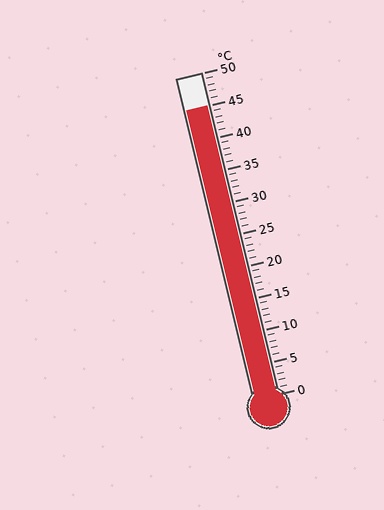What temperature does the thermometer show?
The thermometer shows approximately 45°C.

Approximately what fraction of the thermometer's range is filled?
The thermometer is filled to approximately 90% of its range.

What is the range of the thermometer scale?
The thermometer scale ranges from 0°C to 50°C.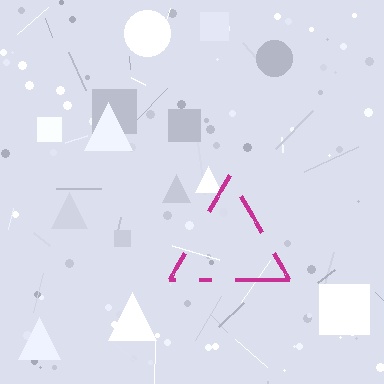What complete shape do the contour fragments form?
The contour fragments form a triangle.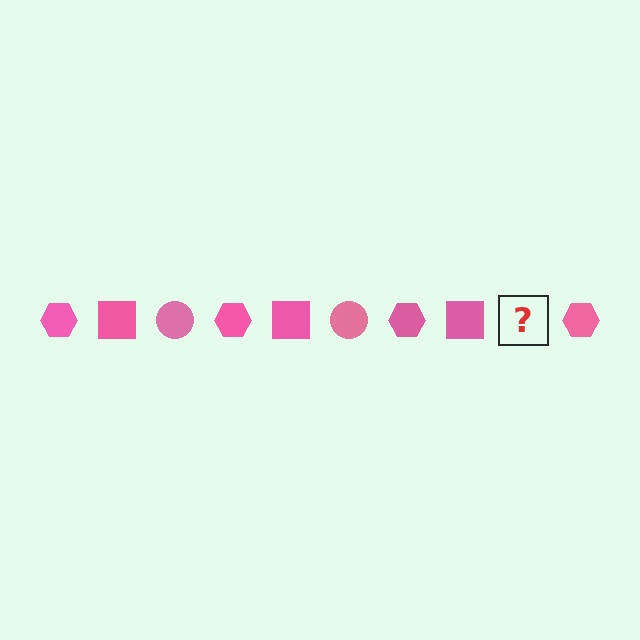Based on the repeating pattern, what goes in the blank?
The blank should be a pink circle.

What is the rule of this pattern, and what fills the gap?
The rule is that the pattern cycles through hexagon, square, circle shapes in pink. The gap should be filled with a pink circle.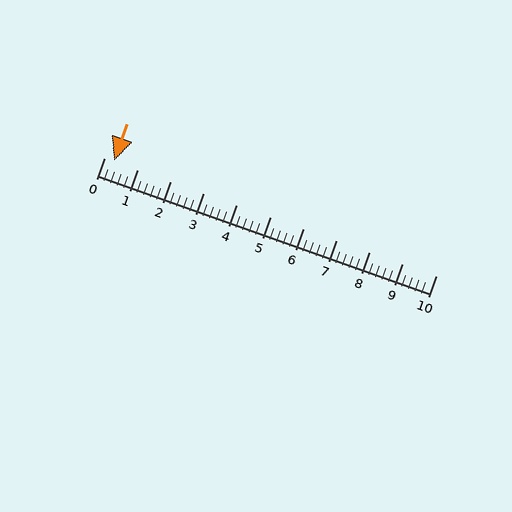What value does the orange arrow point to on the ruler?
The orange arrow points to approximately 0.3.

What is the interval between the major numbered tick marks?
The major tick marks are spaced 1 units apart.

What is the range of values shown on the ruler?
The ruler shows values from 0 to 10.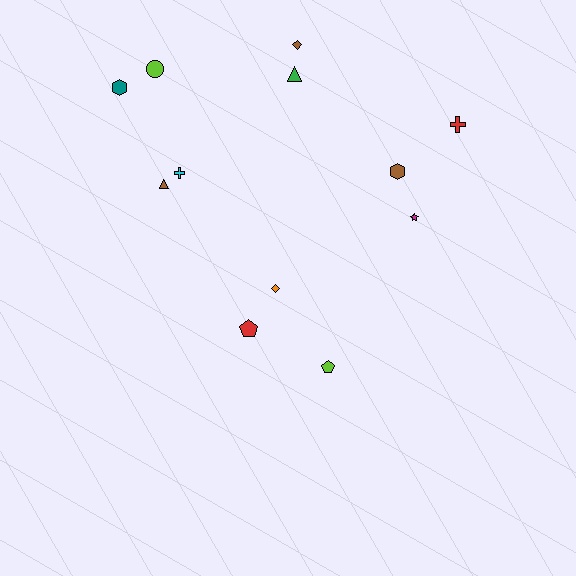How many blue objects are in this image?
There are no blue objects.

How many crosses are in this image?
There are 2 crosses.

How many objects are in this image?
There are 12 objects.